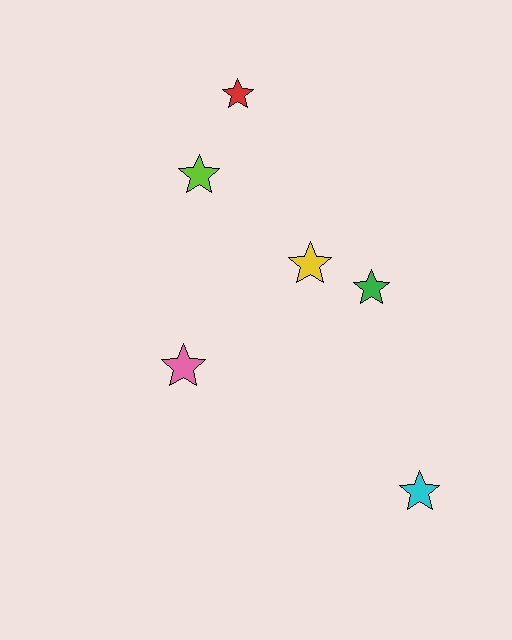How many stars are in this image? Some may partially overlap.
There are 6 stars.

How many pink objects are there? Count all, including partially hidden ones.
There is 1 pink object.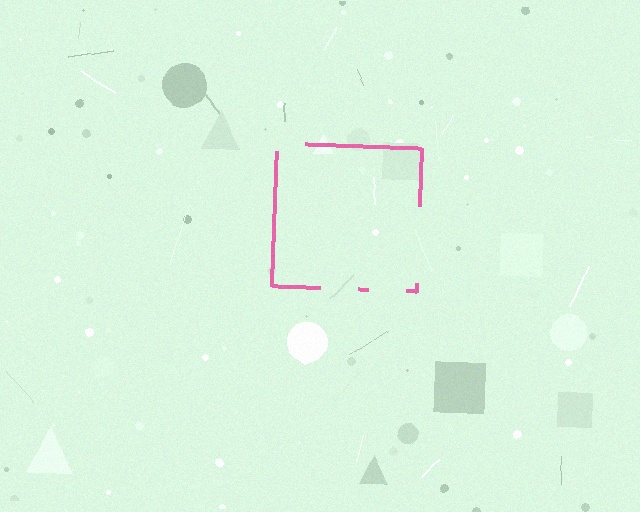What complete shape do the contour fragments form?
The contour fragments form a square.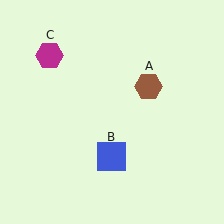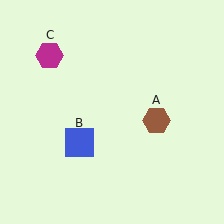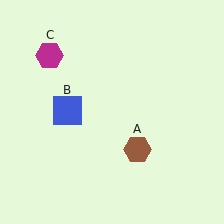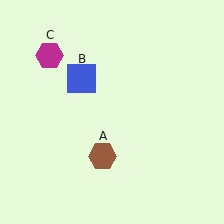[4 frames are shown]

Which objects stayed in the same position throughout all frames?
Magenta hexagon (object C) remained stationary.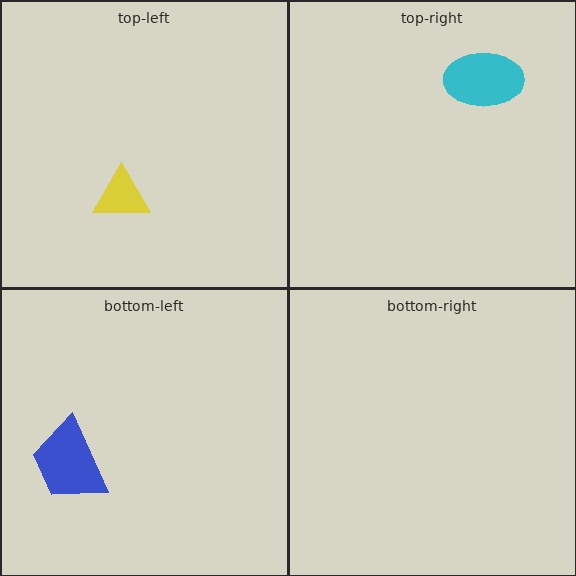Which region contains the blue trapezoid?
The bottom-left region.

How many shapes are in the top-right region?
1.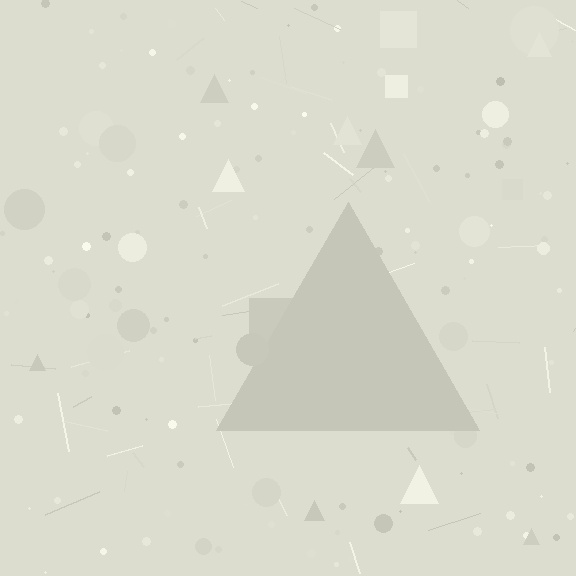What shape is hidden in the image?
A triangle is hidden in the image.